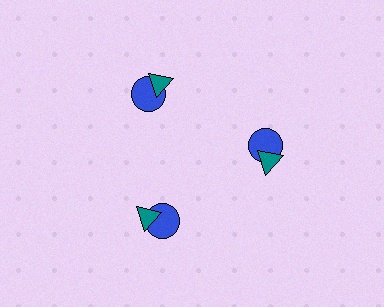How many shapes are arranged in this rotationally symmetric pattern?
There are 6 shapes, arranged in 3 groups of 2.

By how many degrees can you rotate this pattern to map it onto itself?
The pattern maps onto itself every 120 degrees of rotation.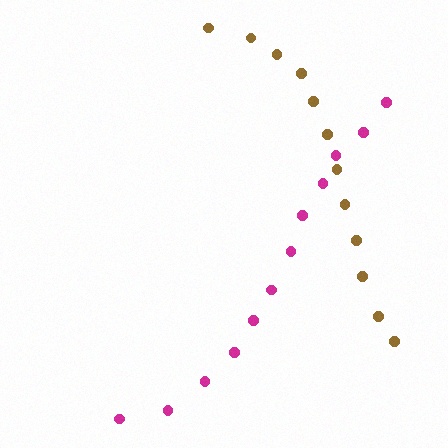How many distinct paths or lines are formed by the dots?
There are 2 distinct paths.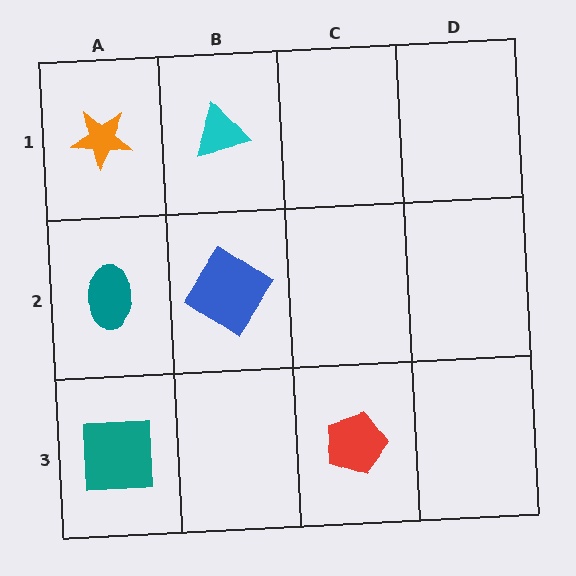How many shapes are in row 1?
2 shapes.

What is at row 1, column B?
A cyan triangle.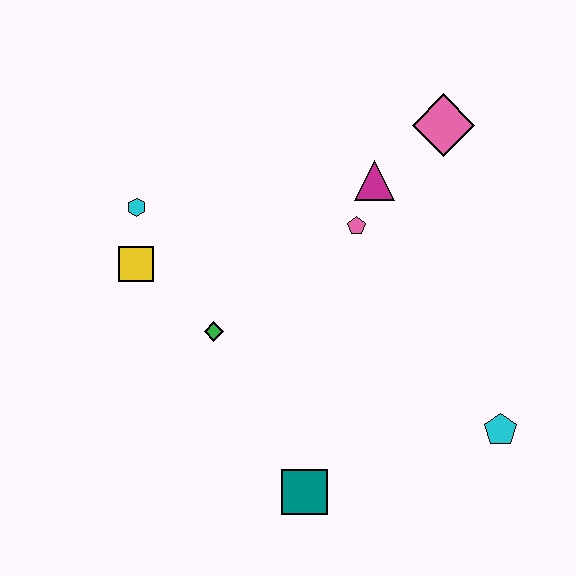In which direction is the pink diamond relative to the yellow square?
The pink diamond is to the right of the yellow square.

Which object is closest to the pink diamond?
The magenta triangle is closest to the pink diamond.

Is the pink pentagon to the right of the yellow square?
Yes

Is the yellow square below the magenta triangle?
Yes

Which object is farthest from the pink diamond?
The teal square is farthest from the pink diamond.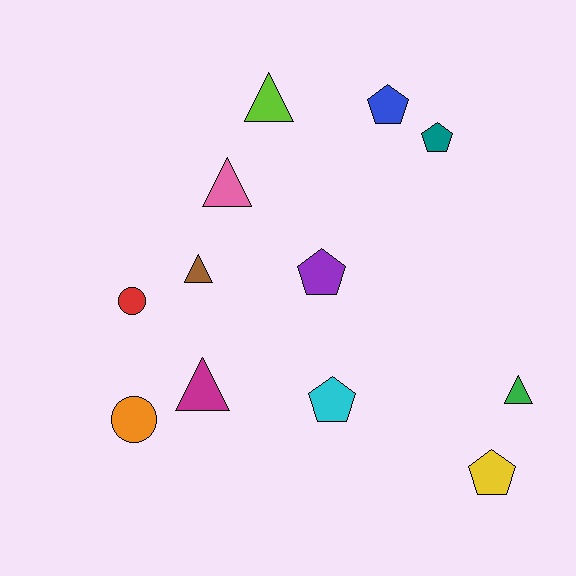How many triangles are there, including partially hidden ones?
There are 5 triangles.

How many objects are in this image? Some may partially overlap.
There are 12 objects.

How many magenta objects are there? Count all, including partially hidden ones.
There is 1 magenta object.